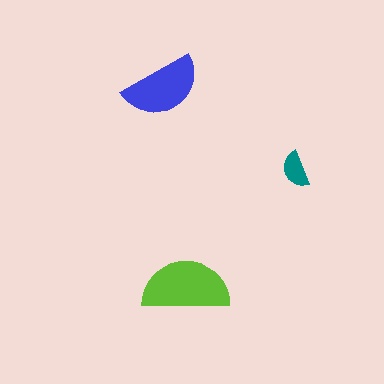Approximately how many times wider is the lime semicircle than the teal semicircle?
About 2.5 times wider.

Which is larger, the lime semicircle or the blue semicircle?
The lime one.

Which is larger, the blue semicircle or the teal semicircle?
The blue one.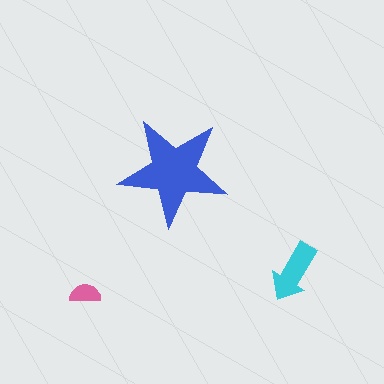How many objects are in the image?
There are 3 objects in the image.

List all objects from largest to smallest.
The blue star, the cyan arrow, the pink semicircle.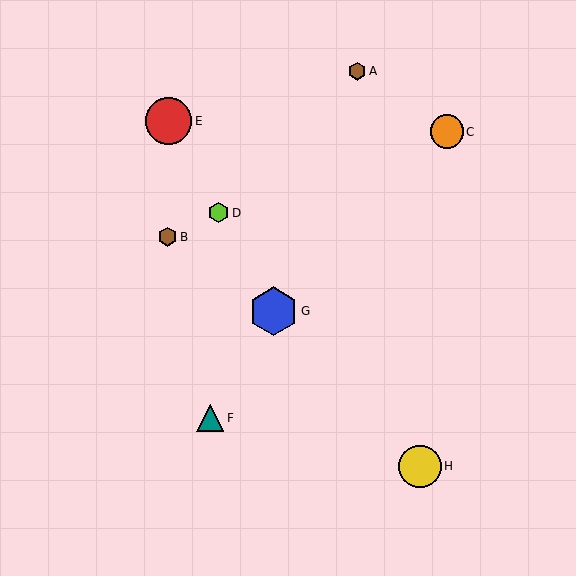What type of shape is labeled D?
Shape D is a lime hexagon.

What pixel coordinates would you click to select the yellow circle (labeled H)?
Click at (420, 466) to select the yellow circle H.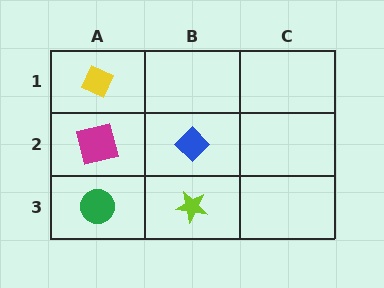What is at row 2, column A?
A magenta square.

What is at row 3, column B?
A lime star.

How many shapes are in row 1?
1 shape.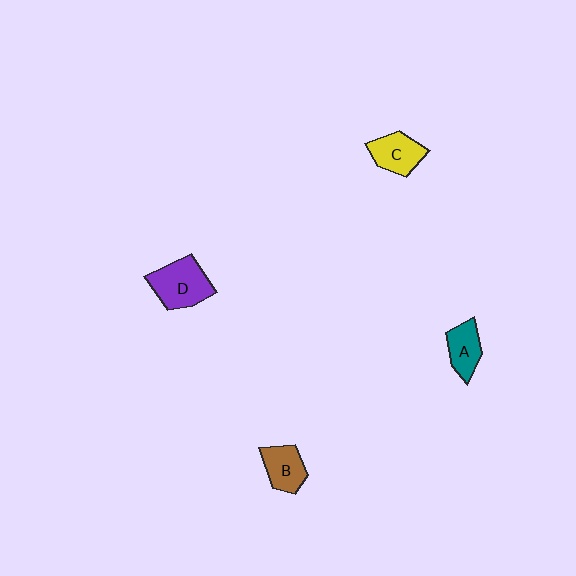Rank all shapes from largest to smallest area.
From largest to smallest: D (purple), C (yellow), B (brown), A (teal).